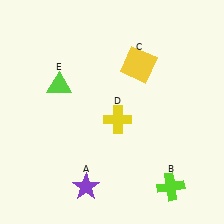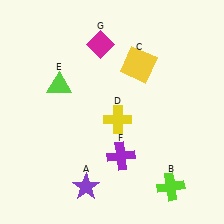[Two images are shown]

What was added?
A purple cross (F), a magenta diamond (G) were added in Image 2.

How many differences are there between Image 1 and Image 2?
There are 2 differences between the two images.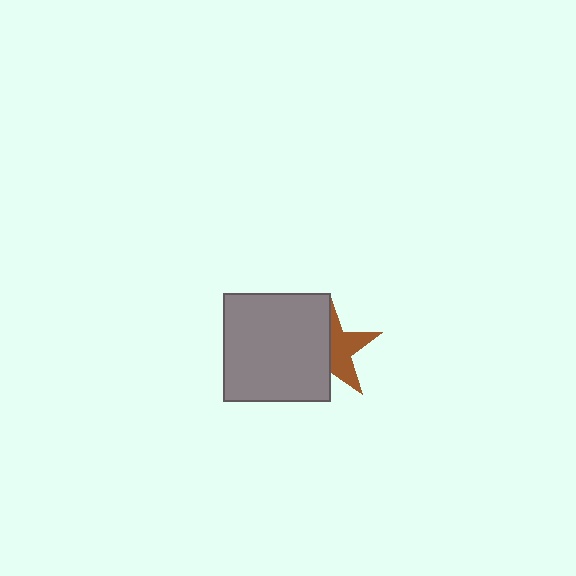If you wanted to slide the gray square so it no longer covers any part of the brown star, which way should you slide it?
Slide it left — that is the most direct way to separate the two shapes.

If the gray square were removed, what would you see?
You would see the complete brown star.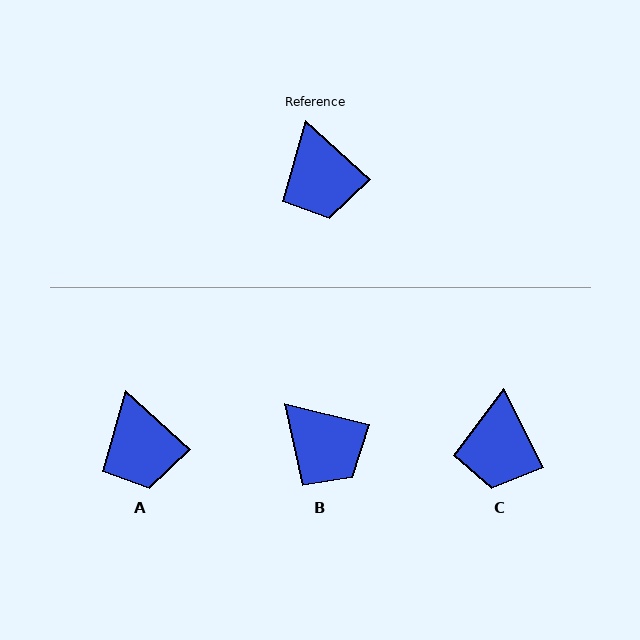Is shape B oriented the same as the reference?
No, it is off by about 29 degrees.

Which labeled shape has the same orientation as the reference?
A.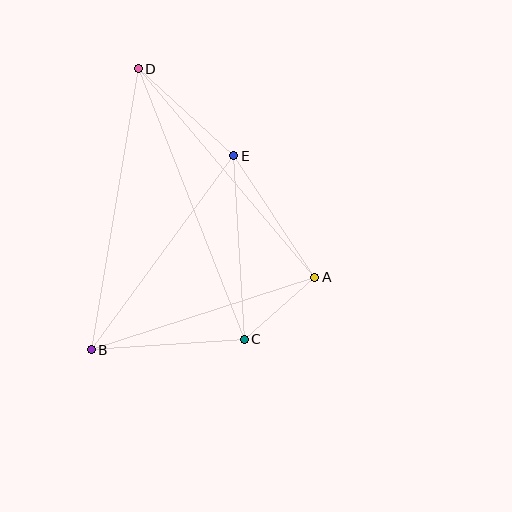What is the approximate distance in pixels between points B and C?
The distance between B and C is approximately 153 pixels.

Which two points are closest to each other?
Points A and C are closest to each other.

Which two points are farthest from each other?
Points C and D are farthest from each other.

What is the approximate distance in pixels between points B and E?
The distance between B and E is approximately 240 pixels.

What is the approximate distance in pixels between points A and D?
The distance between A and D is approximately 273 pixels.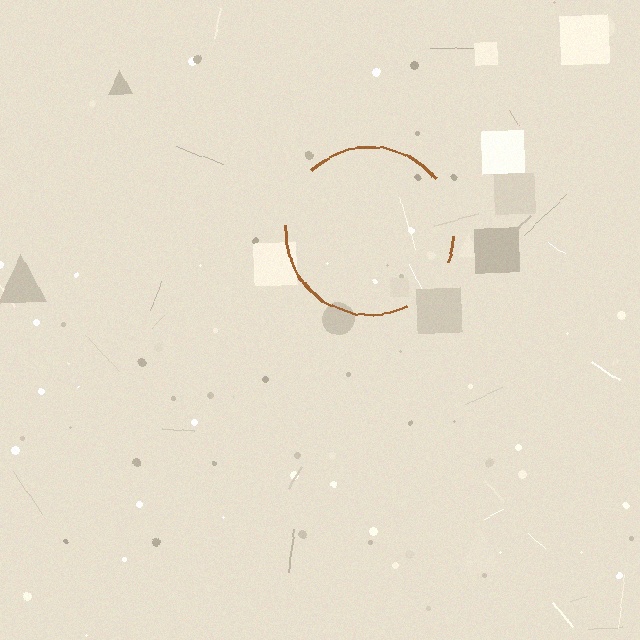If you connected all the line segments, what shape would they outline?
They would outline a circle.